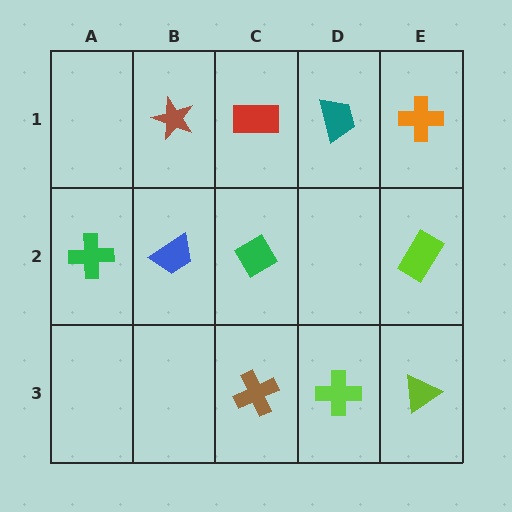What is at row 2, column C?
A green diamond.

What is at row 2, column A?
A green cross.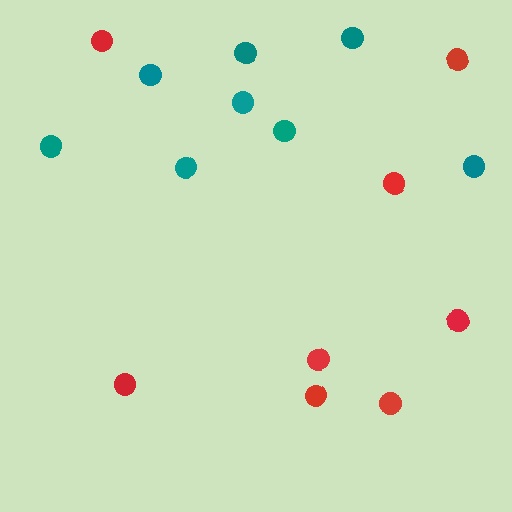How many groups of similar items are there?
There are 2 groups: one group of teal circles (8) and one group of red circles (8).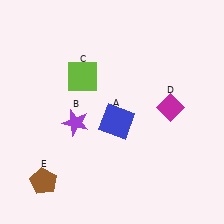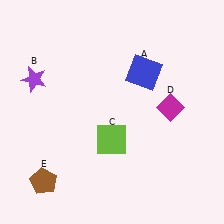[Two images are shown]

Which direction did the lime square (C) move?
The lime square (C) moved down.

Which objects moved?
The objects that moved are: the blue square (A), the purple star (B), the lime square (C).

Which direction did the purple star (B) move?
The purple star (B) moved up.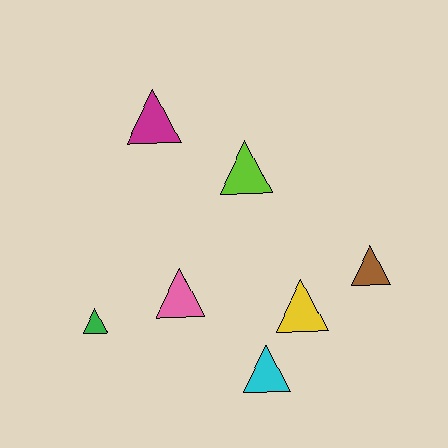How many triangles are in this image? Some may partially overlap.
There are 7 triangles.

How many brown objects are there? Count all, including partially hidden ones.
There is 1 brown object.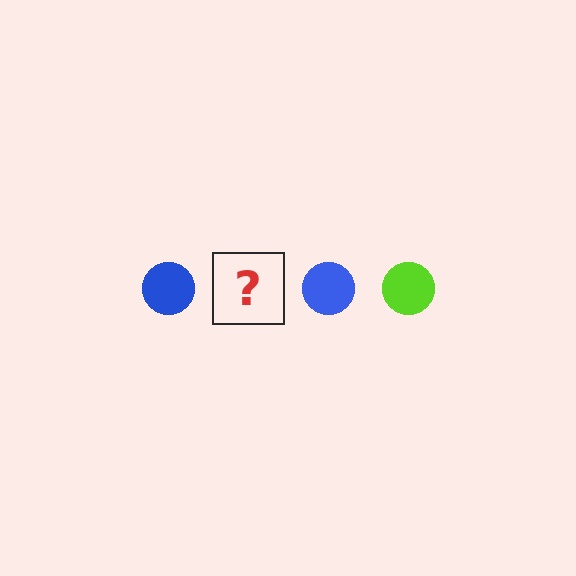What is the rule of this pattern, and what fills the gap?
The rule is that the pattern cycles through blue, lime circles. The gap should be filled with a lime circle.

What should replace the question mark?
The question mark should be replaced with a lime circle.